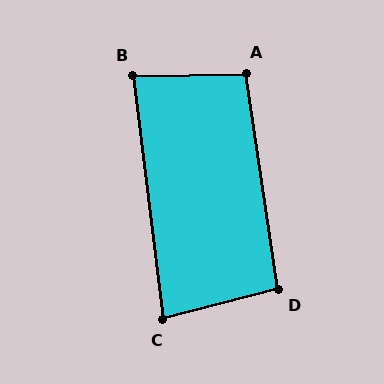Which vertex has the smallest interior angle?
C, at approximately 83 degrees.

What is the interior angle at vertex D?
Approximately 96 degrees (obtuse).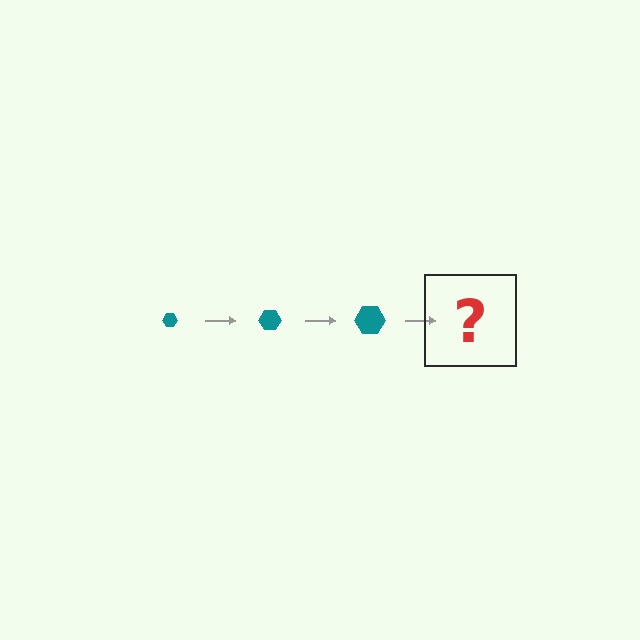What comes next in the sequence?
The next element should be a teal hexagon, larger than the previous one.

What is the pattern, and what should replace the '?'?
The pattern is that the hexagon gets progressively larger each step. The '?' should be a teal hexagon, larger than the previous one.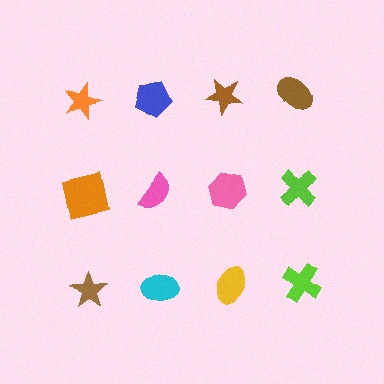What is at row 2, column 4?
A lime cross.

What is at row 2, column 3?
A pink hexagon.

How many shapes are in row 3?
4 shapes.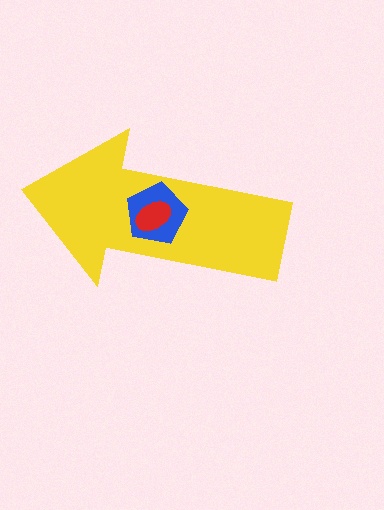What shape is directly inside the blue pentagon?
The red ellipse.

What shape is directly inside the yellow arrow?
The blue pentagon.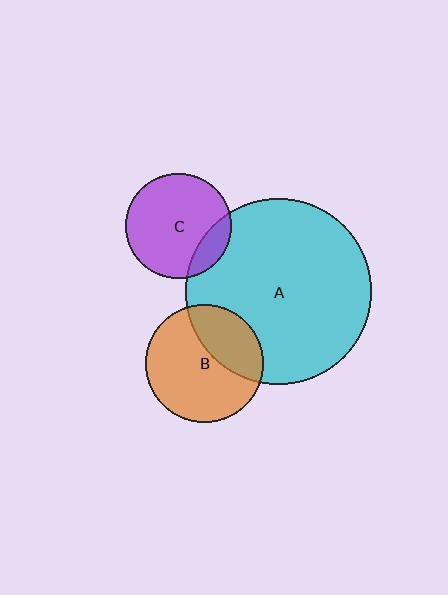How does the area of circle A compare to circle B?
Approximately 2.5 times.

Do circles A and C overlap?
Yes.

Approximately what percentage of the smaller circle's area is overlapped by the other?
Approximately 15%.